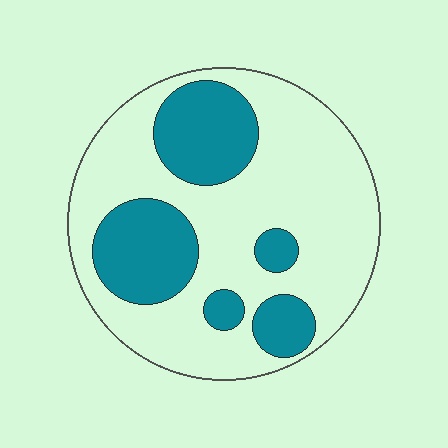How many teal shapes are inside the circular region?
5.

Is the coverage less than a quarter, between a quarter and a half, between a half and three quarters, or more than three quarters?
Between a quarter and a half.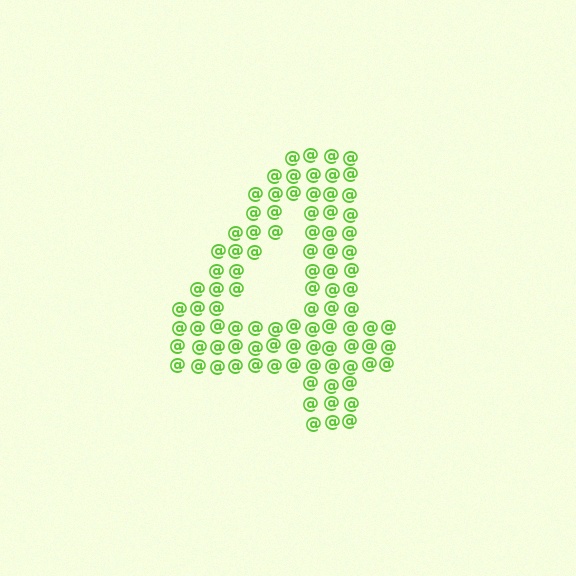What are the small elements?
The small elements are at signs.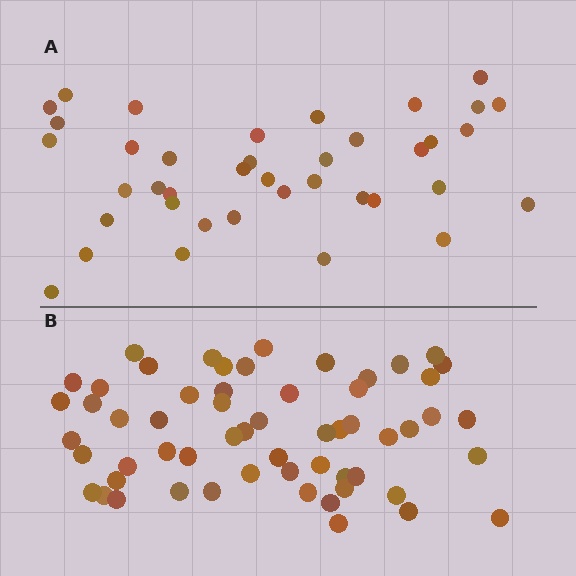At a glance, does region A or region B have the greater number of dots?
Region B (the bottom region) has more dots.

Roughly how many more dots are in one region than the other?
Region B has approximately 20 more dots than region A.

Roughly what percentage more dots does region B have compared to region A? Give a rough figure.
About 50% more.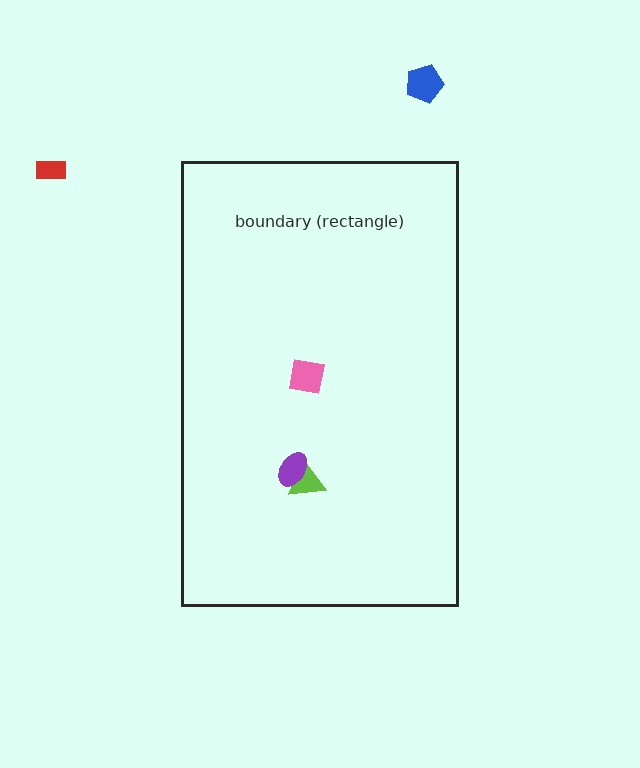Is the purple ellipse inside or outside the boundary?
Inside.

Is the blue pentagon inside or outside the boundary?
Outside.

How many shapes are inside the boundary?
3 inside, 2 outside.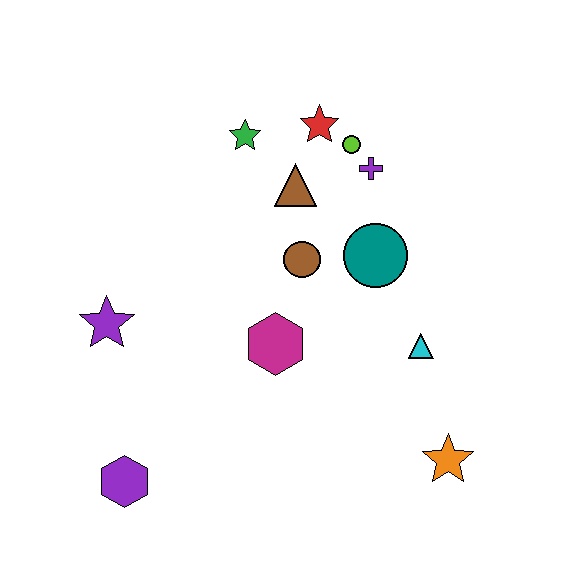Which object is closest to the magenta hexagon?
The brown circle is closest to the magenta hexagon.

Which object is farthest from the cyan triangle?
The purple hexagon is farthest from the cyan triangle.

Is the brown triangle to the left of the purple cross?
Yes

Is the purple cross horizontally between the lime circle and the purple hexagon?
No